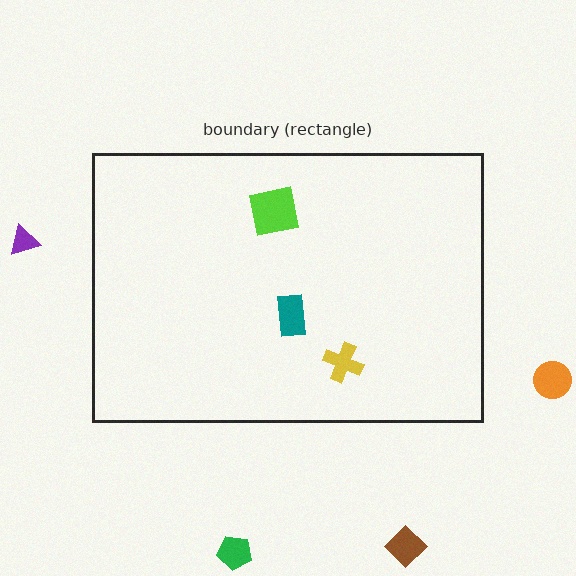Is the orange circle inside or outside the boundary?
Outside.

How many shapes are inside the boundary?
3 inside, 4 outside.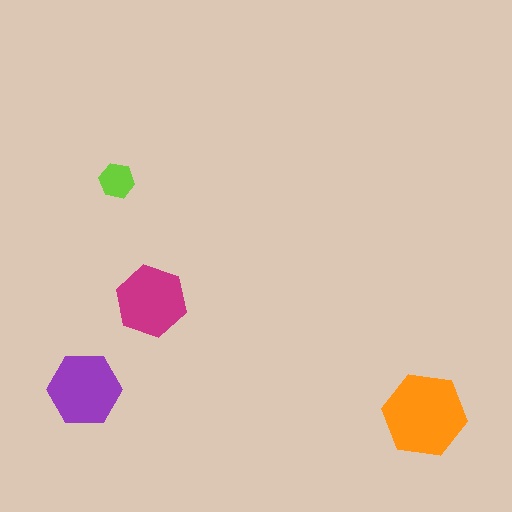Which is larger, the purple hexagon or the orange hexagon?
The orange one.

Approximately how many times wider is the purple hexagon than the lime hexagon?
About 2 times wider.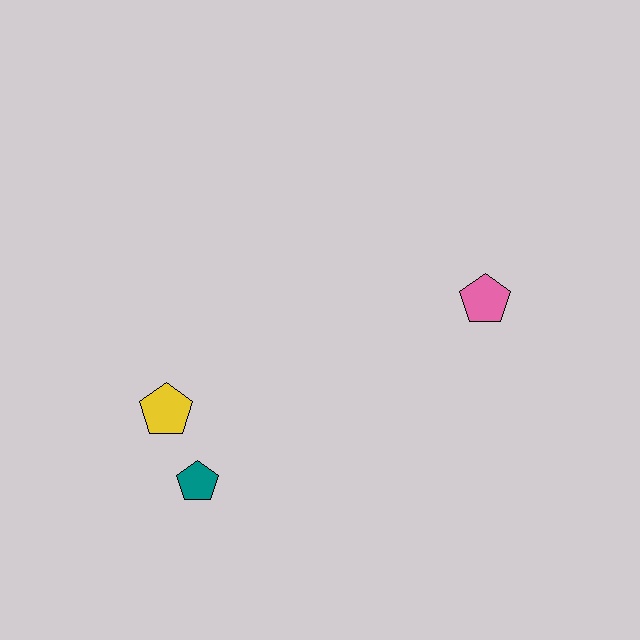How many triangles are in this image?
There are no triangles.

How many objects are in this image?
There are 3 objects.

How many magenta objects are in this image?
There are no magenta objects.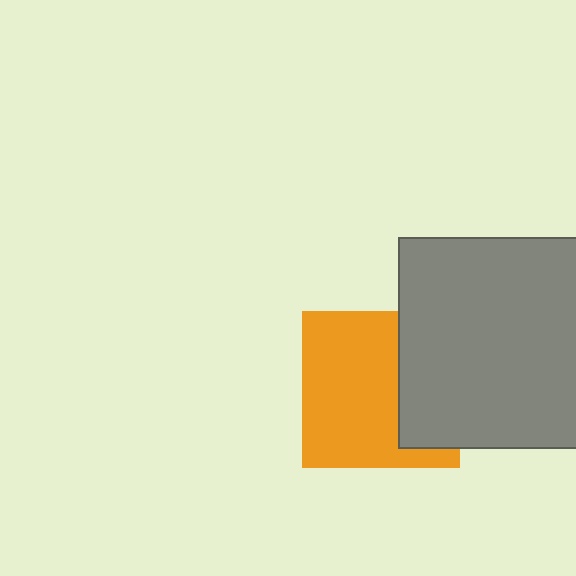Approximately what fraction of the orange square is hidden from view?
Roughly 35% of the orange square is hidden behind the gray square.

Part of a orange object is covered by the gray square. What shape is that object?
It is a square.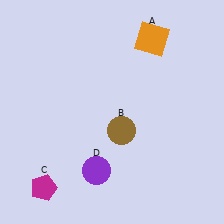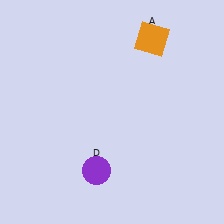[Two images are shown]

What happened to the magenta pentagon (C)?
The magenta pentagon (C) was removed in Image 2. It was in the bottom-left area of Image 1.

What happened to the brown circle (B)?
The brown circle (B) was removed in Image 2. It was in the bottom-right area of Image 1.